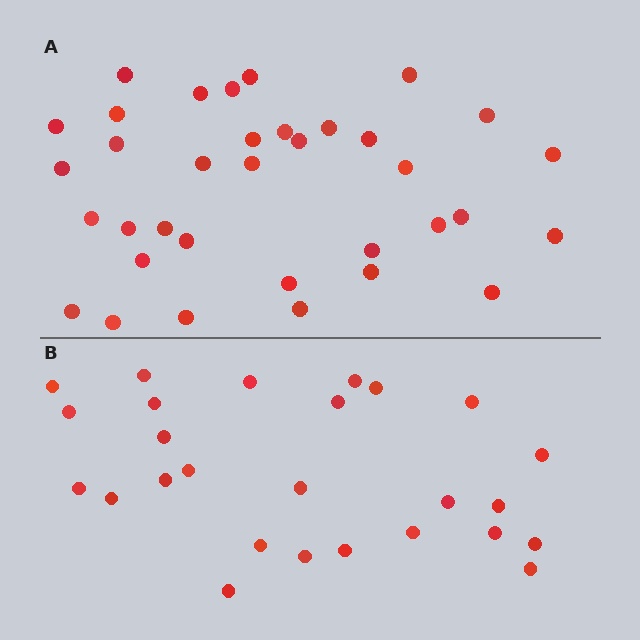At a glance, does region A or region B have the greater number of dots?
Region A (the top region) has more dots.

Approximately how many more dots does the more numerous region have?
Region A has roughly 8 or so more dots than region B.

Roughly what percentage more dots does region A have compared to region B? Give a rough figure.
About 35% more.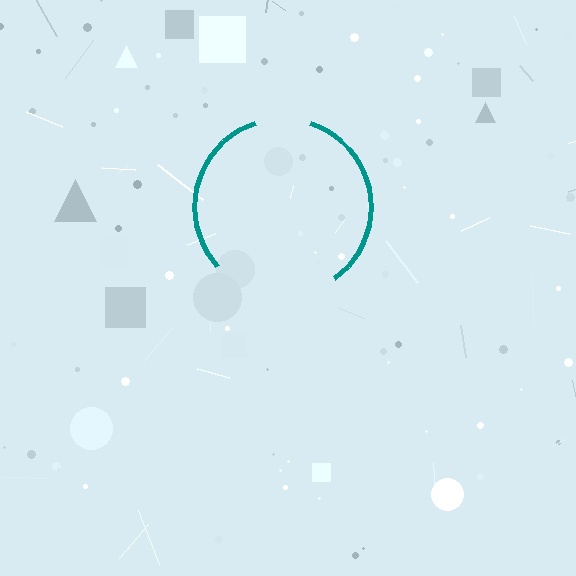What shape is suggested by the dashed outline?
The dashed outline suggests a circle.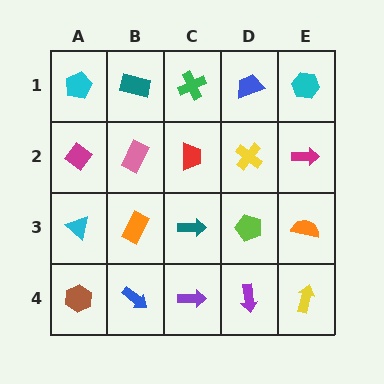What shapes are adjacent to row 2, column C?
A green cross (row 1, column C), a teal arrow (row 3, column C), a pink rectangle (row 2, column B), a yellow cross (row 2, column D).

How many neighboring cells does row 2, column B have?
4.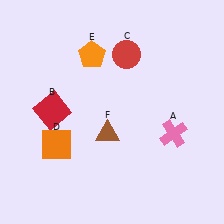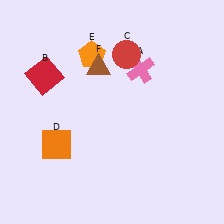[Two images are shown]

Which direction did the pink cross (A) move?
The pink cross (A) moved up.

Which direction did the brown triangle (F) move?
The brown triangle (F) moved up.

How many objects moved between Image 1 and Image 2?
3 objects moved between the two images.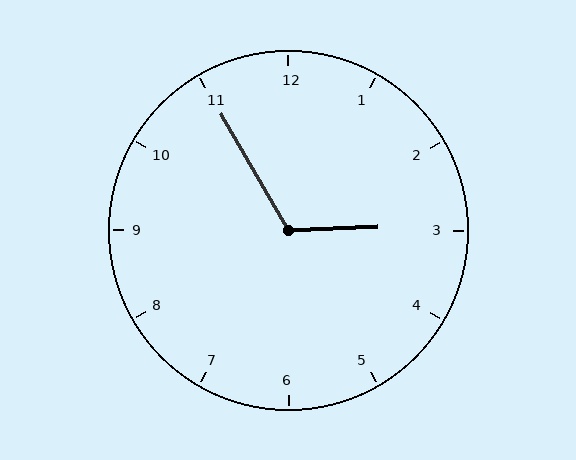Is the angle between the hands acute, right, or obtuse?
It is obtuse.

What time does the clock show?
2:55.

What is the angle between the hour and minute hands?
Approximately 118 degrees.